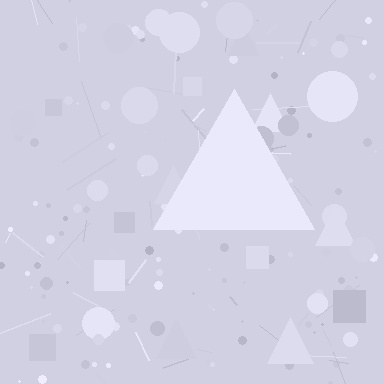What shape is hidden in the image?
A triangle is hidden in the image.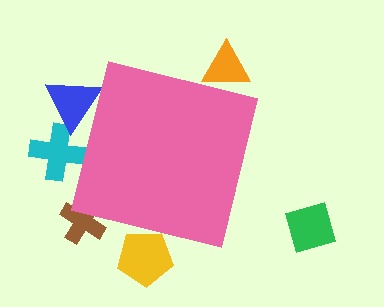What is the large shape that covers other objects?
A pink square.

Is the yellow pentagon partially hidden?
Yes, the yellow pentagon is partially hidden behind the pink square.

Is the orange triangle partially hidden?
Yes, the orange triangle is partially hidden behind the pink square.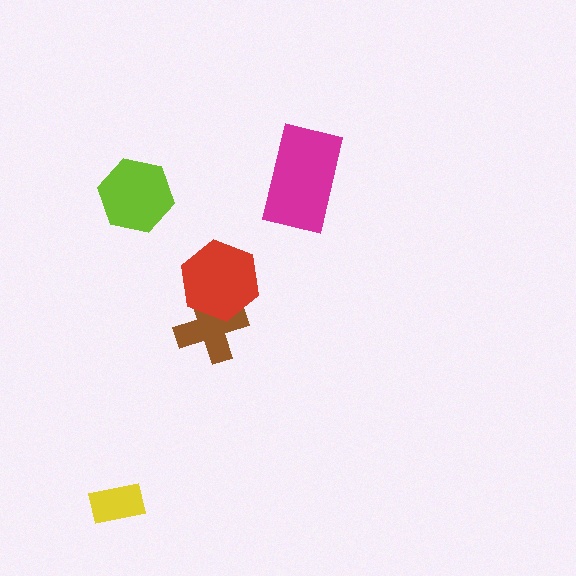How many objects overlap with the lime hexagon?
0 objects overlap with the lime hexagon.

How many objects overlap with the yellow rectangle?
0 objects overlap with the yellow rectangle.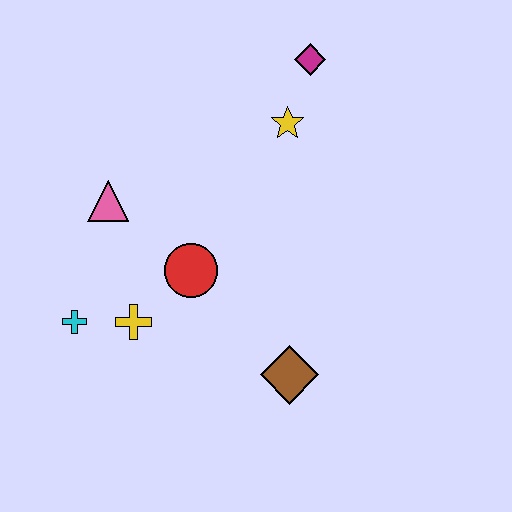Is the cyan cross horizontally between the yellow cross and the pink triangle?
No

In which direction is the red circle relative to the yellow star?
The red circle is below the yellow star.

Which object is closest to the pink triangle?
The red circle is closest to the pink triangle.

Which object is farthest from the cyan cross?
The magenta diamond is farthest from the cyan cross.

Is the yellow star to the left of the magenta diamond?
Yes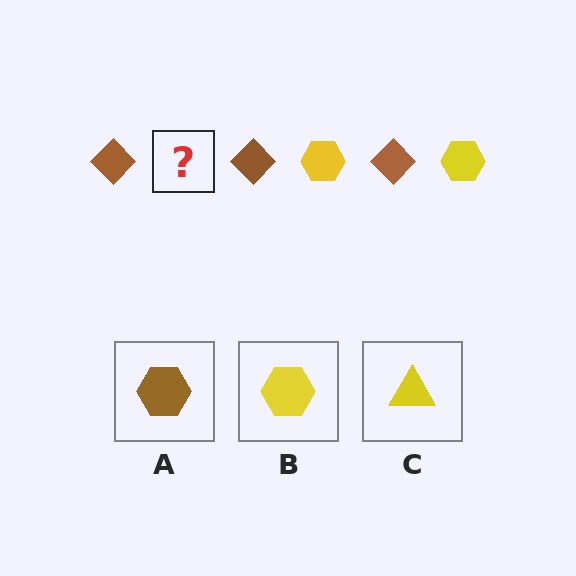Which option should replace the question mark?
Option B.